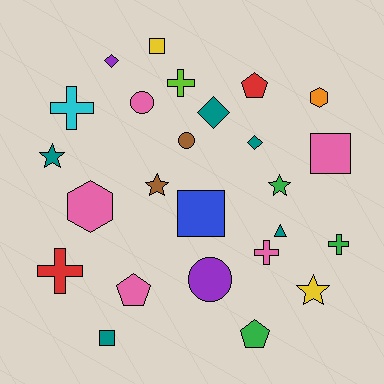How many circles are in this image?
There are 3 circles.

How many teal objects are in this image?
There are 5 teal objects.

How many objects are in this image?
There are 25 objects.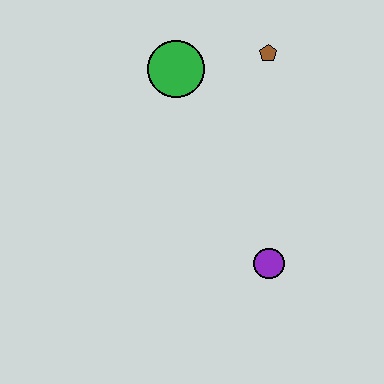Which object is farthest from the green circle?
The purple circle is farthest from the green circle.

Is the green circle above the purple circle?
Yes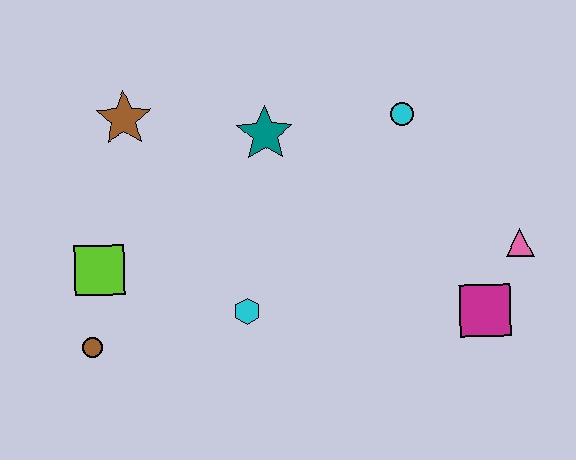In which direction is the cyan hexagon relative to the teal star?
The cyan hexagon is below the teal star.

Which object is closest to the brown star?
The teal star is closest to the brown star.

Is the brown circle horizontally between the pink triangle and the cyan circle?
No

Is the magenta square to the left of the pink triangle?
Yes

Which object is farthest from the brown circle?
The pink triangle is farthest from the brown circle.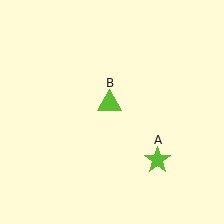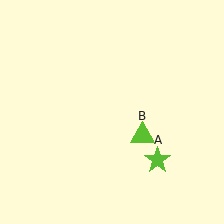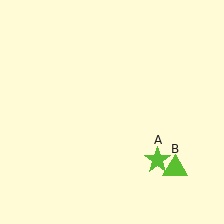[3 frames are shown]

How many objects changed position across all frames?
1 object changed position: lime triangle (object B).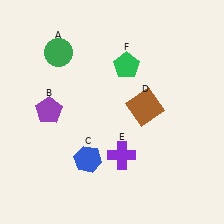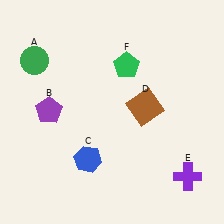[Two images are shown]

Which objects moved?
The objects that moved are: the green circle (A), the purple cross (E).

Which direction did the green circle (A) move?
The green circle (A) moved left.